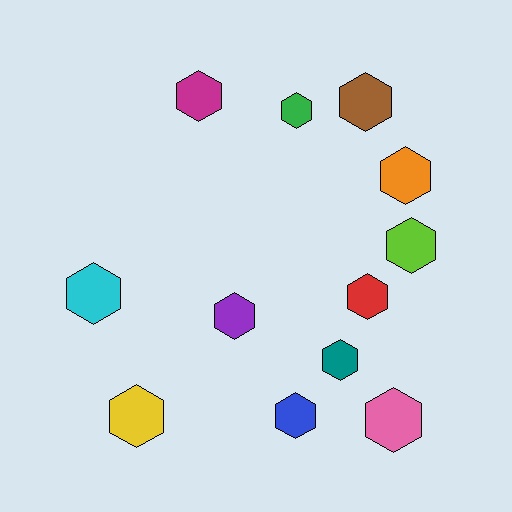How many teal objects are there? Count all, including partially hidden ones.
There is 1 teal object.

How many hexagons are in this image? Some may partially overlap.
There are 12 hexagons.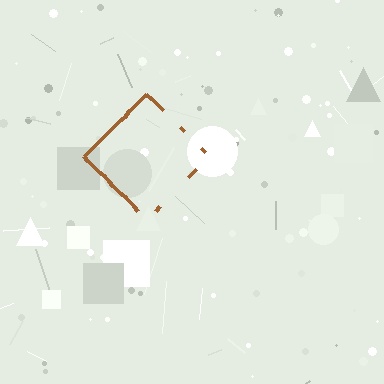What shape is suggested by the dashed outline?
The dashed outline suggests a diamond.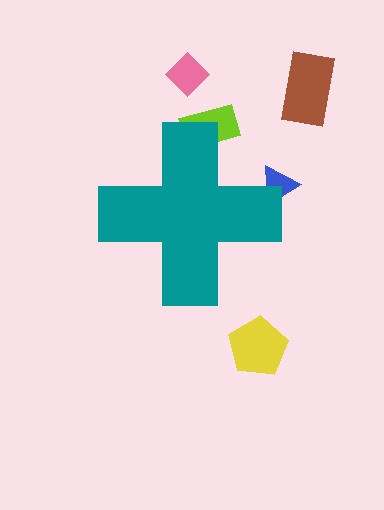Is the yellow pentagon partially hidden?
No, the yellow pentagon is fully visible.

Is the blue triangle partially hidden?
Yes, the blue triangle is partially hidden behind the teal cross.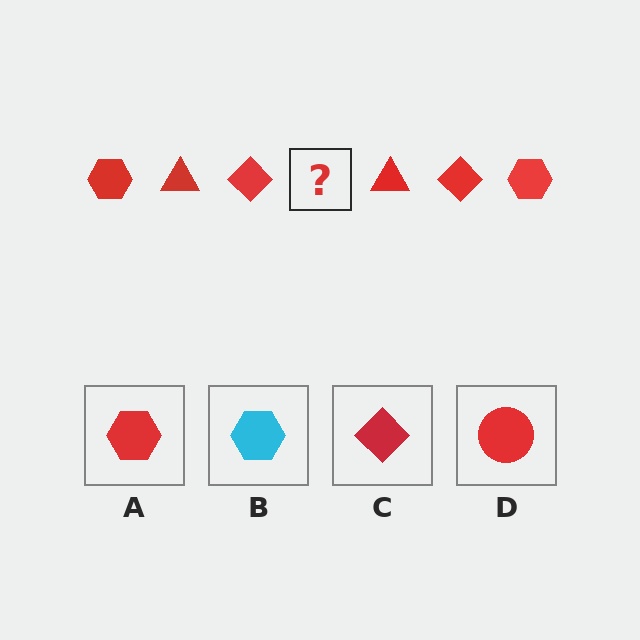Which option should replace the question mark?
Option A.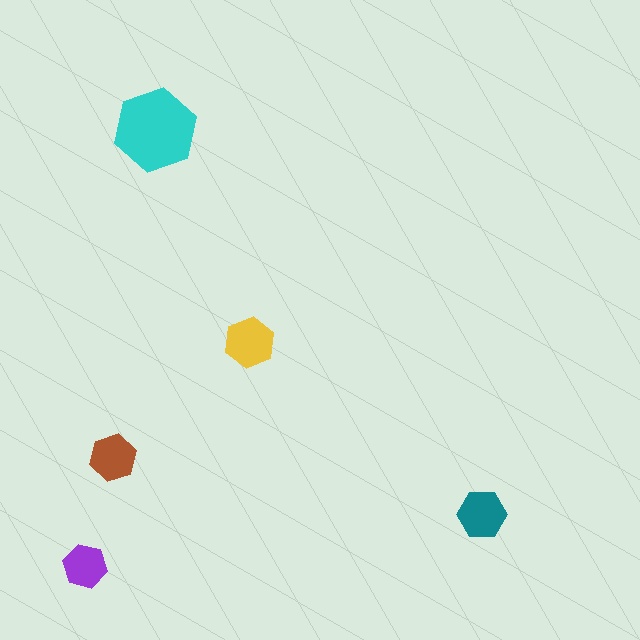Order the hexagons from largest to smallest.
the cyan one, the yellow one, the teal one, the brown one, the purple one.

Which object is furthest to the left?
The purple hexagon is leftmost.